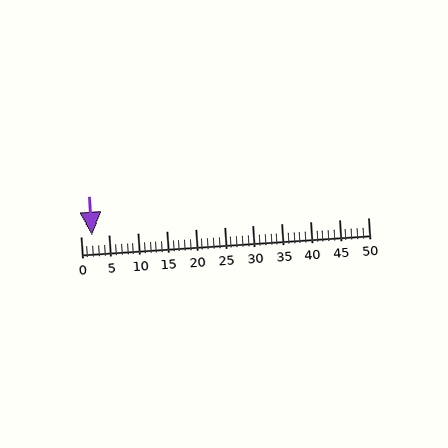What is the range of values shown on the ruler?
The ruler shows values from 0 to 50.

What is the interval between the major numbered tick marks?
The major tick marks are spaced 5 units apart.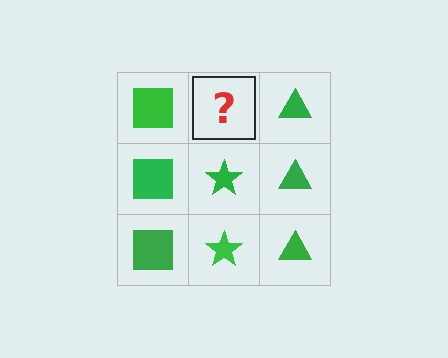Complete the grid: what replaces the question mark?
The question mark should be replaced with a green star.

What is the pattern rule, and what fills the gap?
The rule is that each column has a consistent shape. The gap should be filled with a green star.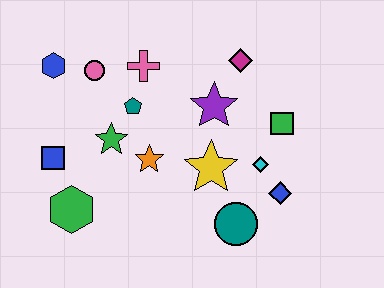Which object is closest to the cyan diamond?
The blue diamond is closest to the cyan diamond.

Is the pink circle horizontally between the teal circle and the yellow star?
No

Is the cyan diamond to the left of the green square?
Yes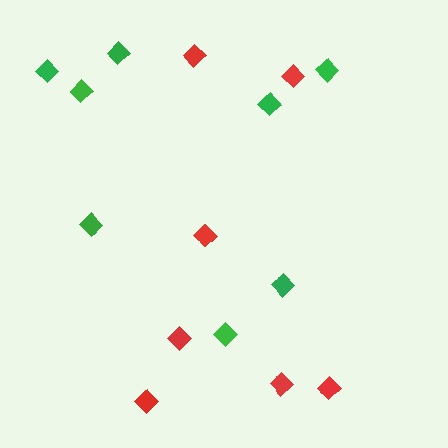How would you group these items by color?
There are 2 groups: one group of green diamonds (8) and one group of red diamonds (7).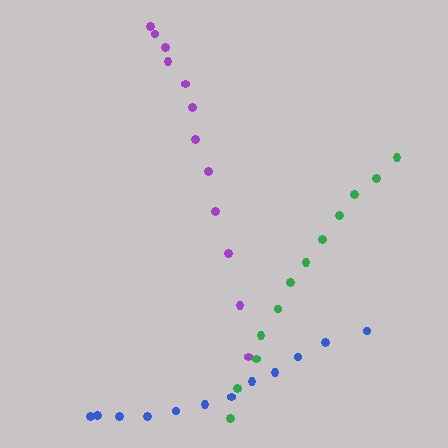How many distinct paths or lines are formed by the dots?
There are 3 distinct paths.